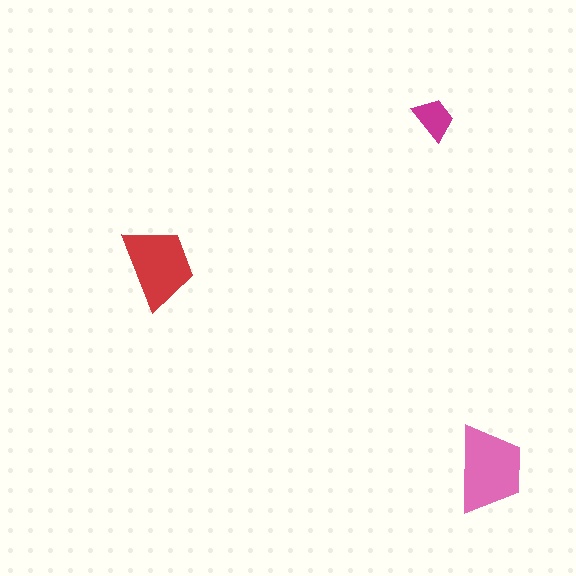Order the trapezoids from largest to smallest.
the pink one, the red one, the magenta one.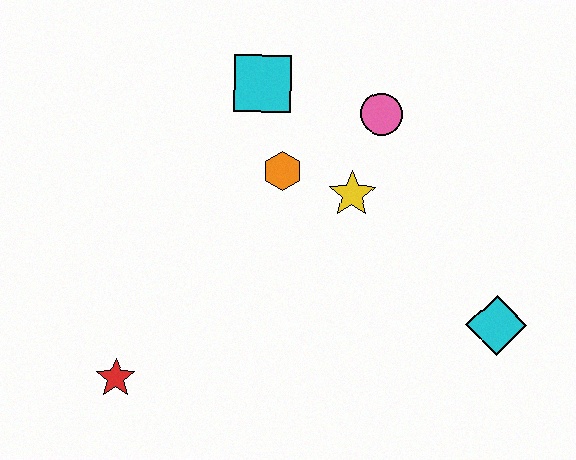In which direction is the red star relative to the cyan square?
The red star is below the cyan square.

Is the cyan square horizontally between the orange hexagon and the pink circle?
No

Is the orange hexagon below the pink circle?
Yes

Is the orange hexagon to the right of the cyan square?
Yes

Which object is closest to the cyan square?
The orange hexagon is closest to the cyan square.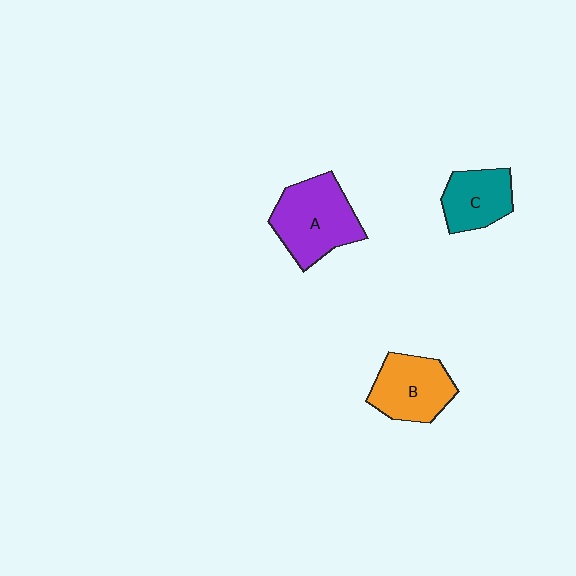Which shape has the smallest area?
Shape C (teal).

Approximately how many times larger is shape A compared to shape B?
Approximately 1.2 times.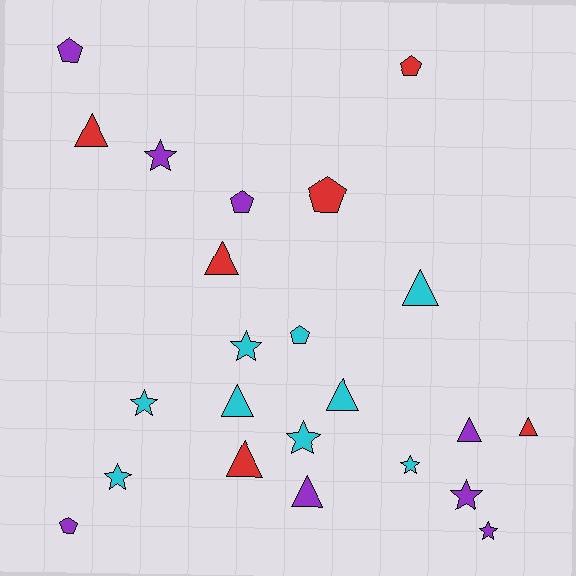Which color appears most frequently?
Cyan, with 9 objects.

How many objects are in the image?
There are 23 objects.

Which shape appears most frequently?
Triangle, with 9 objects.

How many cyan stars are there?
There are 5 cyan stars.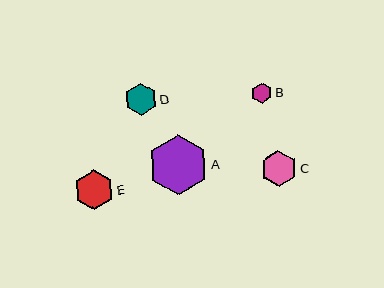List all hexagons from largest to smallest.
From largest to smallest: A, E, C, D, B.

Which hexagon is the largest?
Hexagon A is the largest with a size of approximately 60 pixels.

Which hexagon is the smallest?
Hexagon B is the smallest with a size of approximately 21 pixels.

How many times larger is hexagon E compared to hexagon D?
Hexagon E is approximately 1.2 times the size of hexagon D.